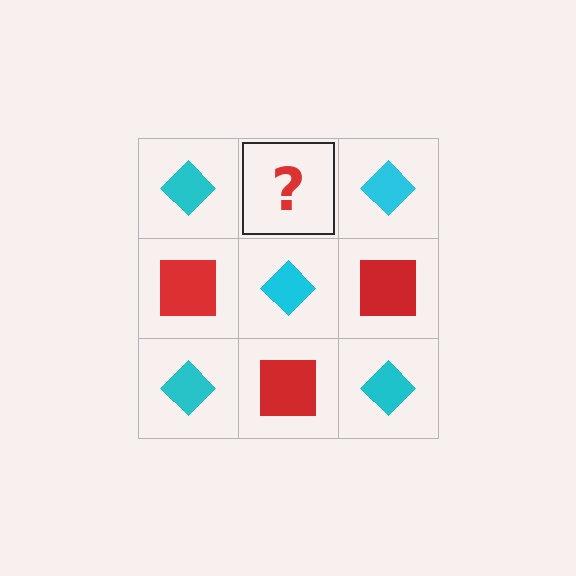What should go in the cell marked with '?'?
The missing cell should contain a red square.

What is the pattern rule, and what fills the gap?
The rule is that it alternates cyan diamond and red square in a checkerboard pattern. The gap should be filled with a red square.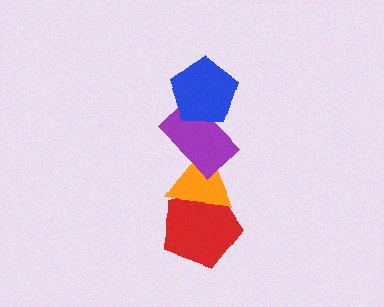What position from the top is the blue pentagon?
The blue pentagon is 1st from the top.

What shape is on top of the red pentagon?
The orange triangle is on top of the red pentagon.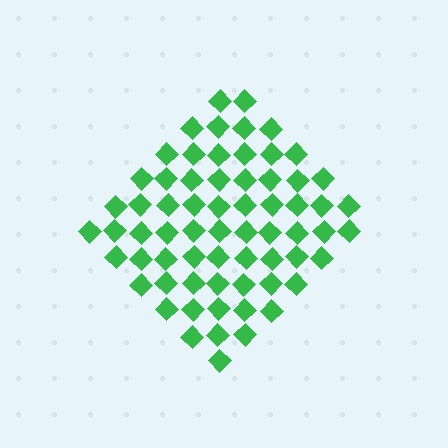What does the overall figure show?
The overall figure shows a diamond.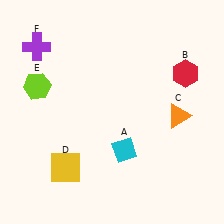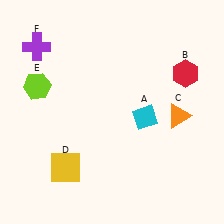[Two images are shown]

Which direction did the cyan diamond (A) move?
The cyan diamond (A) moved up.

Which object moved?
The cyan diamond (A) moved up.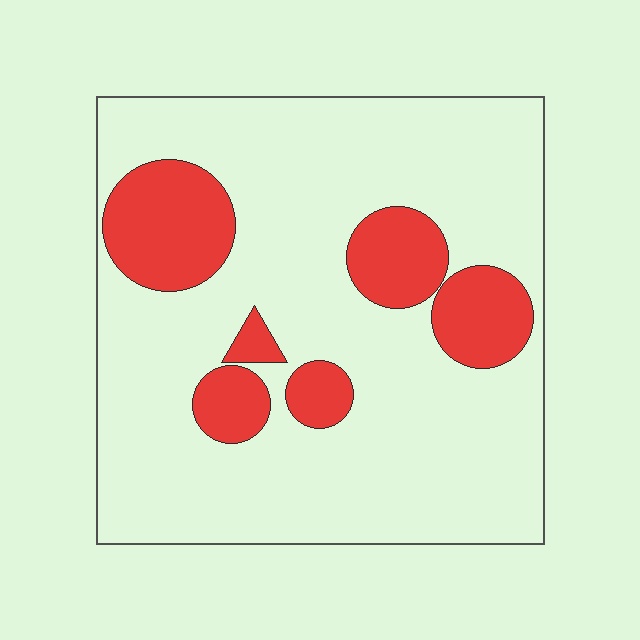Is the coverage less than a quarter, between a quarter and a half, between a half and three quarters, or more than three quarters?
Less than a quarter.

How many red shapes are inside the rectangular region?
6.